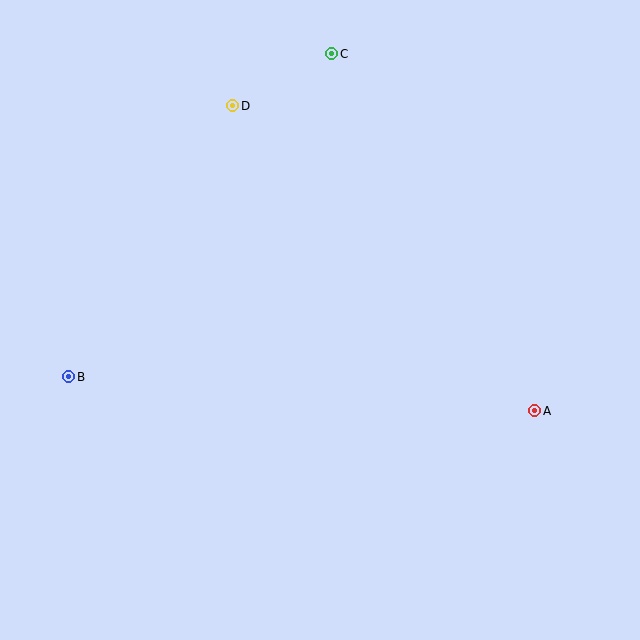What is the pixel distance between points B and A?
The distance between B and A is 468 pixels.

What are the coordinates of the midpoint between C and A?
The midpoint between C and A is at (433, 232).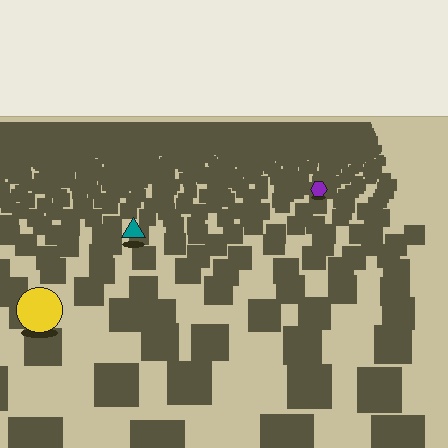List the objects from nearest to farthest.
From nearest to farthest: the yellow circle, the teal triangle, the purple hexagon.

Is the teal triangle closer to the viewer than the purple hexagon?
Yes. The teal triangle is closer — you can tell from the texture gradient: the ground texture is coarser near it.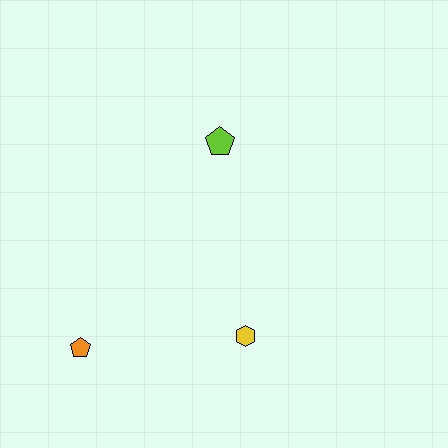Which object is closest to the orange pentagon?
The yellow hexagon is closest to the orange pentagon.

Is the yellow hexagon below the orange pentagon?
No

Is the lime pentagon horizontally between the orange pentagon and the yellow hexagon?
Yes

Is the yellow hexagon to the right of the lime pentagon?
Yes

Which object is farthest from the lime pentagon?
The orange pentagon is farthest from the lime pentagon.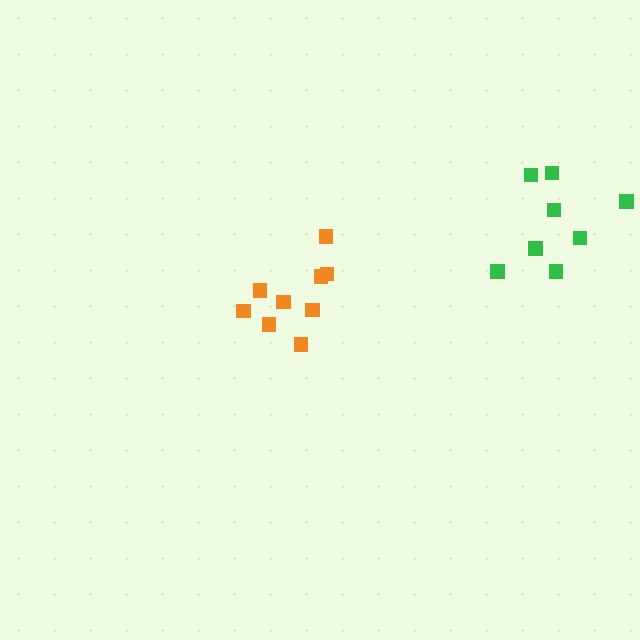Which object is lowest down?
The orange cluster is bottommost.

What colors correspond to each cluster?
The clusters are colored: orange, green.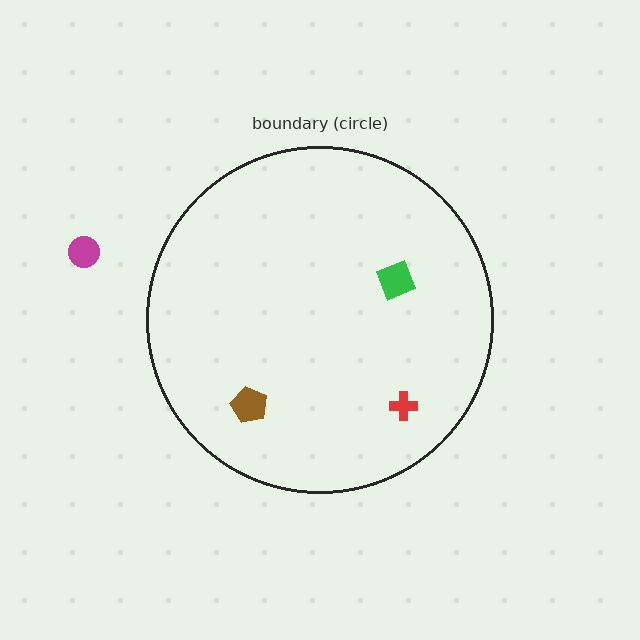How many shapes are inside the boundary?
3 inside, 1 outside.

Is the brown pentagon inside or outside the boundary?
Inside.